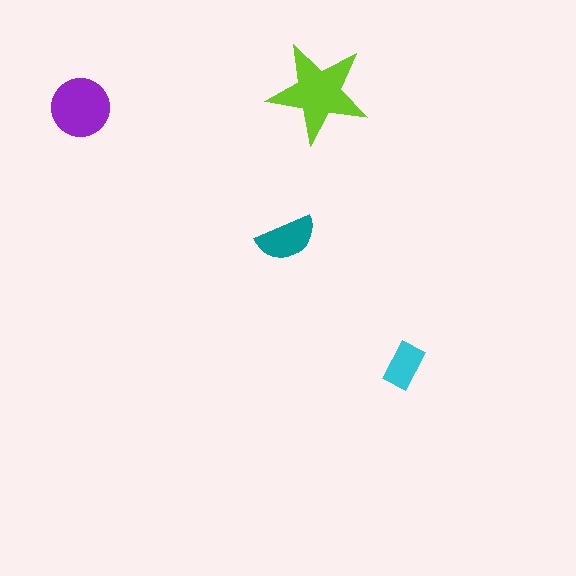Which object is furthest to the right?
The cyan rectangle is rightmost.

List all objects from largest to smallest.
The lime star, the purple circle, the teal semicircle, the cyan rectangle.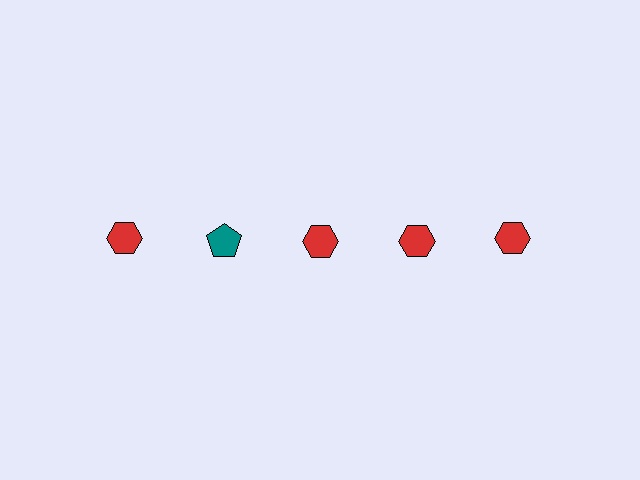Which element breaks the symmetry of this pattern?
The teal pentagon in the top row, second from left column breaks the symmetry. All other shapes are red hexagons.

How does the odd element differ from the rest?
It differs in both color (teal instead of red) and shape (pentagon instead of hexagon).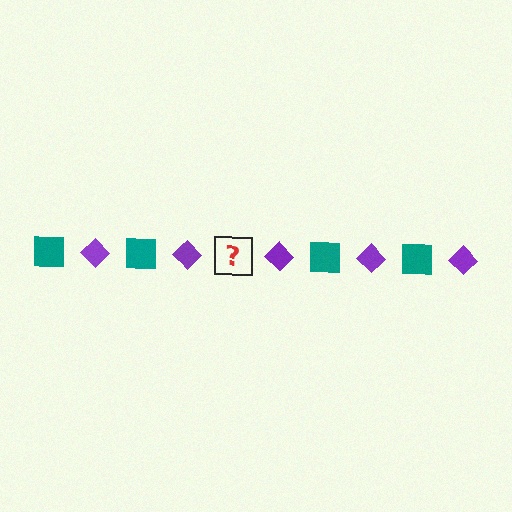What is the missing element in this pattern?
The missing element is a teal square.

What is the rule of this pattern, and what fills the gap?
The rule is that the pattern alternates between teal square and purple diamond. The gap should be filled with a teal square.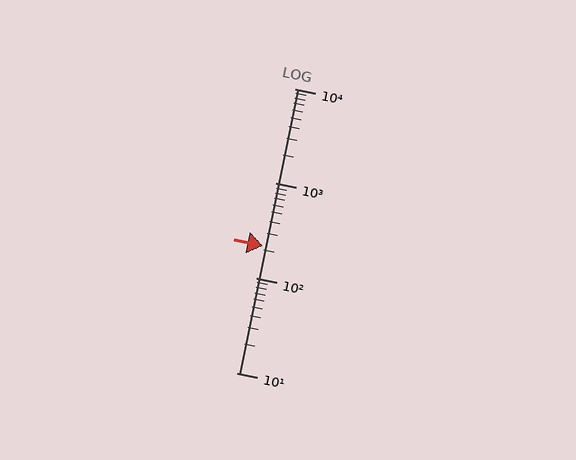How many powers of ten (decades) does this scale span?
The scale spans 3 decades, from 10 to 10000.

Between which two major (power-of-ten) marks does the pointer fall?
The pointer is between 100 and 1000.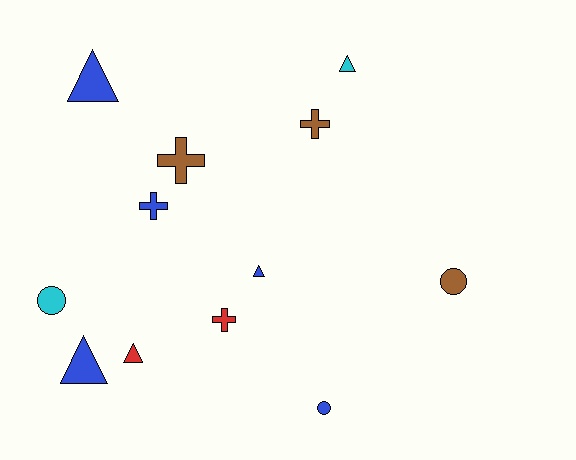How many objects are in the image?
There are 12 objects.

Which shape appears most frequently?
Triangle, with 5 objects.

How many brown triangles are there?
There are no brown triangles.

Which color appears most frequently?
Blue, with 5 objects.